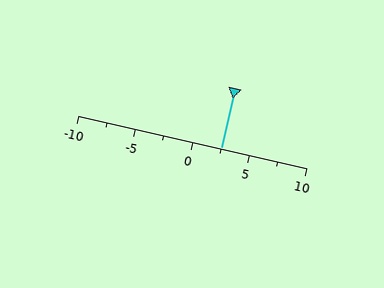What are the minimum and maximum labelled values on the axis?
The axis runs from -10 to 10.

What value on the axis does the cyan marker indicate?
The marker indicates approximately 2.5.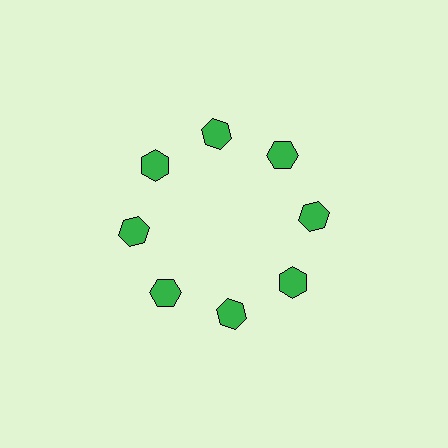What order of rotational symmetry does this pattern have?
This pattern has 8-fold rotational symmetry.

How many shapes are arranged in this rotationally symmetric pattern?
There are 8 shapes, arranged in 8 groups of 1.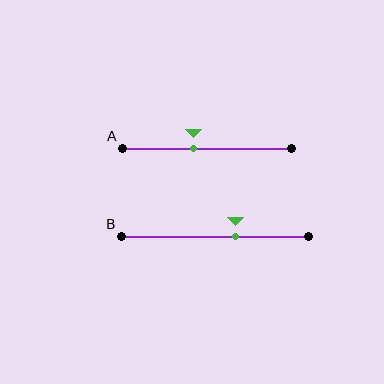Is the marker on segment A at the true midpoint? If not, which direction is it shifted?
No, the marker on segment A is shifted to the left by about 8% of the segment length.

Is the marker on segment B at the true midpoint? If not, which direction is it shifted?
No, the marker on segment B is shifted to the right by about 11% of the segment length.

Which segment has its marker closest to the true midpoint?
Segment A has its marker closest to the true midpoint.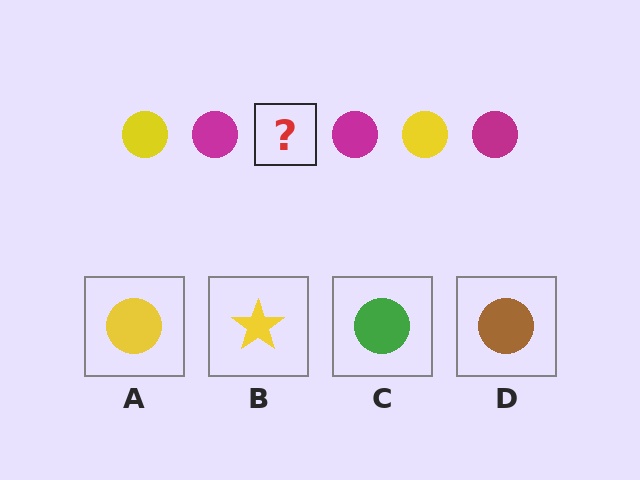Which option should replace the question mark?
Option A.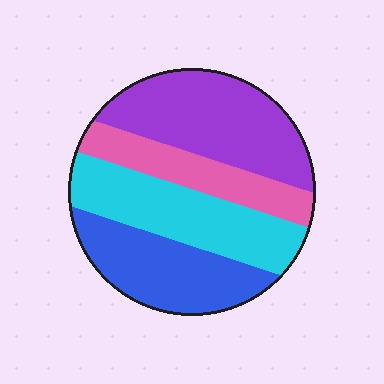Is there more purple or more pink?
Purple.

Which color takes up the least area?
Pink, at roughly 15%.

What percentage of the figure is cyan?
Cyan takes up about one quarter (1/4) of the figure.